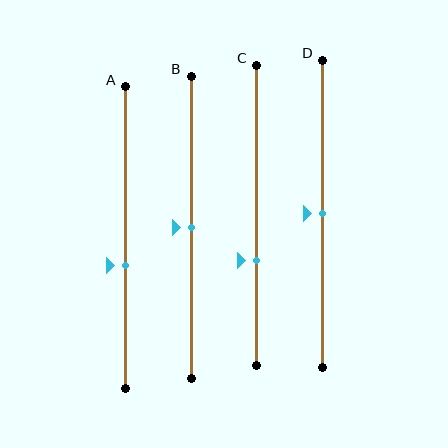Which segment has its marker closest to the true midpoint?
Segment B has its marker closest to the true midpoint.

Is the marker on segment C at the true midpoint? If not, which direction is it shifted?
No, the marker on segment C is shifted downward by about 15% of the segment length.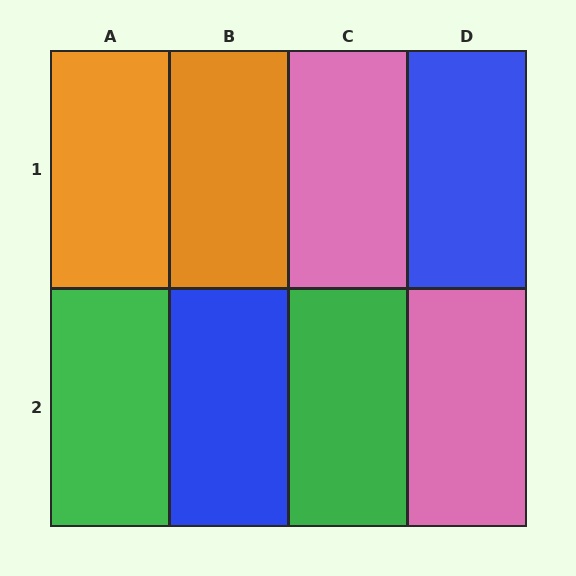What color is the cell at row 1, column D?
Blue.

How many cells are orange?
2 cells are orange.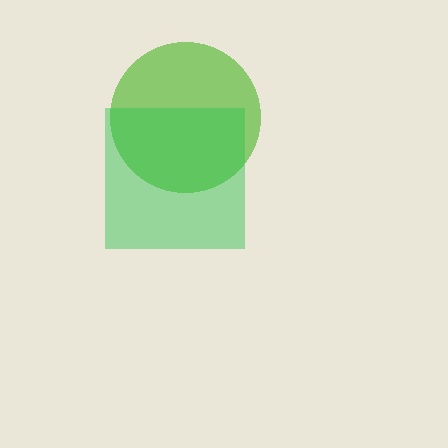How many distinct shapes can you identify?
There are 2 distinct shapes: a lime circle, a green square.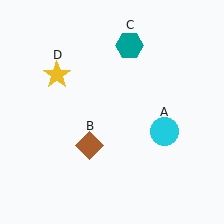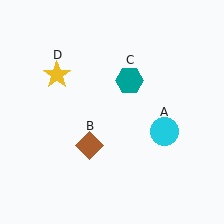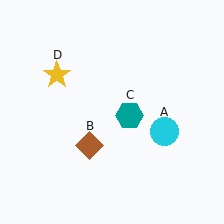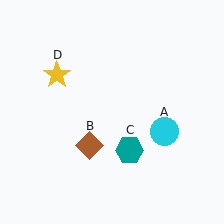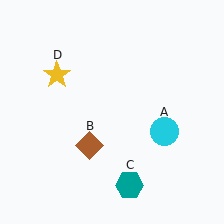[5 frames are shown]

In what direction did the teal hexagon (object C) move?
The teal hexagon (object C) moved down.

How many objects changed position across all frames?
1 object changed position: teal hexagon (object C).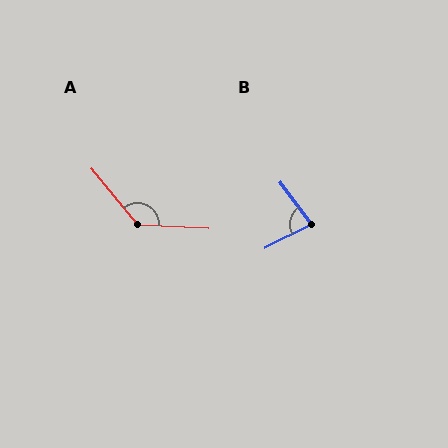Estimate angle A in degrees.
Approximately 132 degrees.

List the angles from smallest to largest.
B (80°), A (132°).